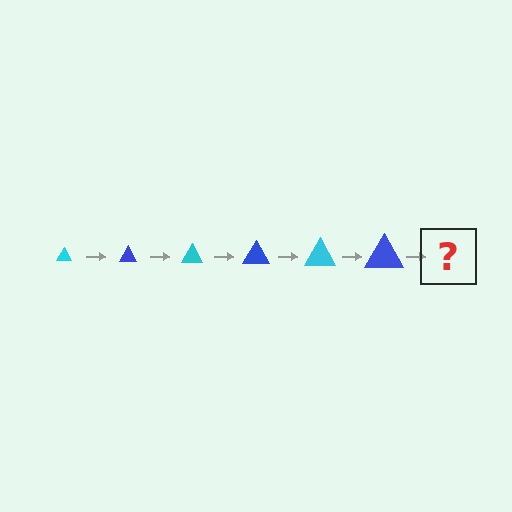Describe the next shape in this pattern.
It should be a cyan triangle, larger than the previous one.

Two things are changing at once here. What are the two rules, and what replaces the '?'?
The two rules are that the triangle grows larger each step and the color cycles through cyan and blue. The '?' should be a cyan triangle, larger than the previous one.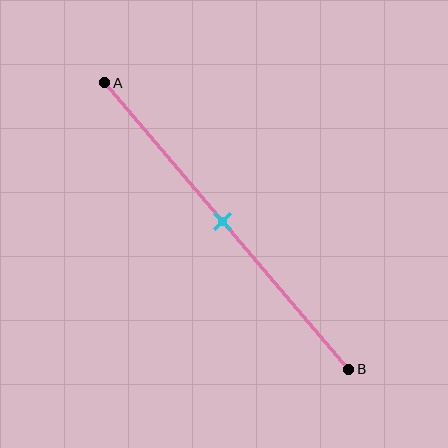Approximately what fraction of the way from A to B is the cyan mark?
The cyan mark is approximately 50% of the way from A to B.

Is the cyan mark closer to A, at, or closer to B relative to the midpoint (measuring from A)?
The cyan mark is approximately at the midpoint of segment AB.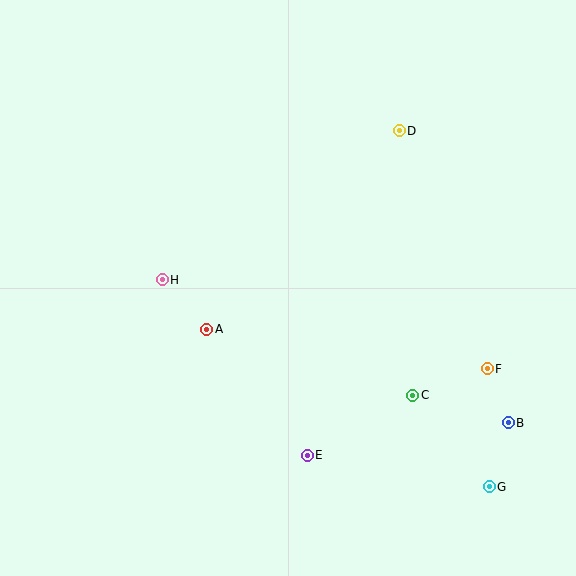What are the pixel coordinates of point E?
Point E is at (307, 455).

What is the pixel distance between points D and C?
The distance between D and C is 265 pixels.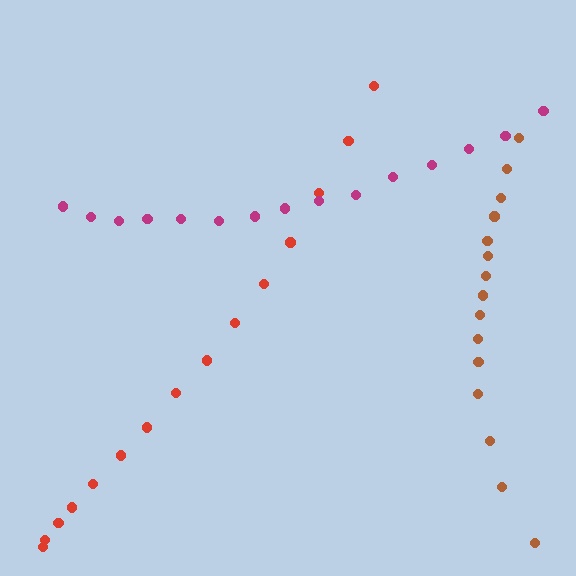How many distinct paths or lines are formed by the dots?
There are 3 distinct paths.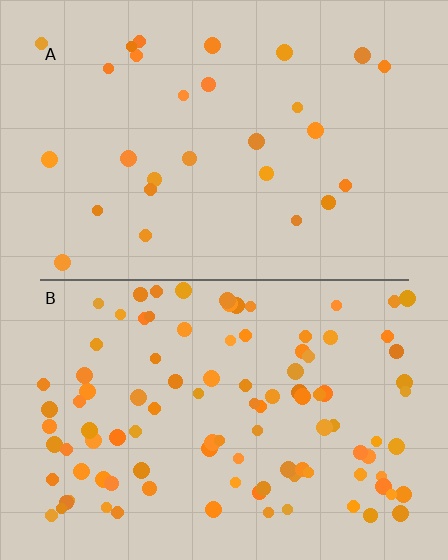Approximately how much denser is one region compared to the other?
Approximately 3.6× — region B over region A.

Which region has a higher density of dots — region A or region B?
B (the bottom).